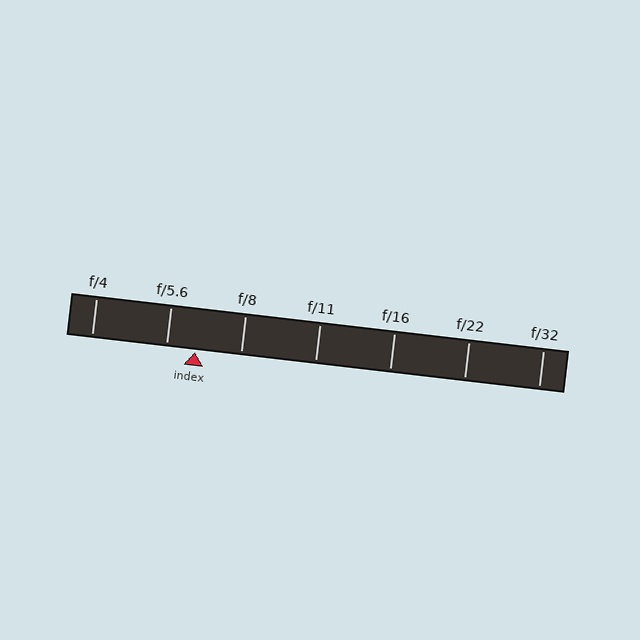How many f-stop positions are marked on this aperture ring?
There are 7 f-stop positions marked.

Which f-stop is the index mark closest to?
The index mark is closest to f/5.6.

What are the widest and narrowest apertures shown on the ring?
The widest aperture shown is f/4 and the narrowest is f/32.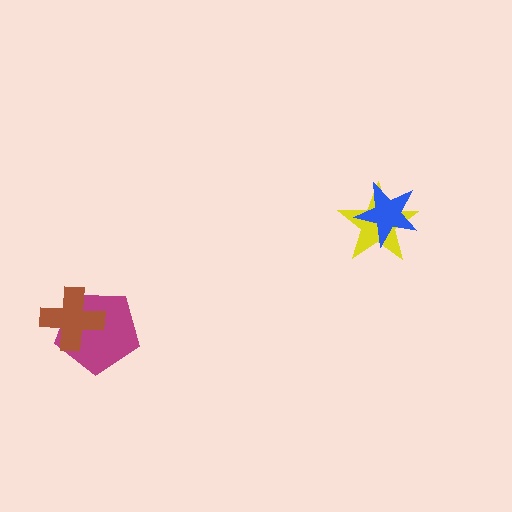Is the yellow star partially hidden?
Yes, it is partially covered by another shape.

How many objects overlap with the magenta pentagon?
1 object overlaps with the magenta pentagon.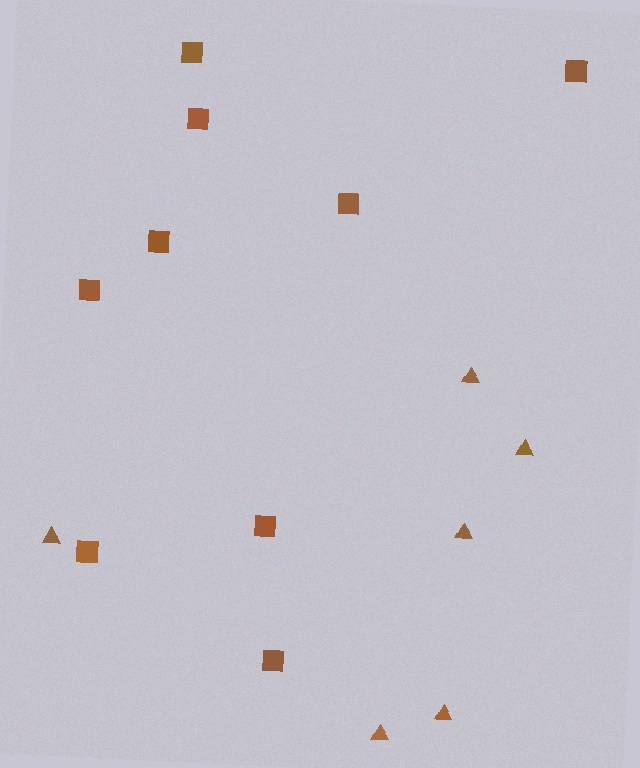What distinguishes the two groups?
There are 2 groups: one group of squares (9) and one group of triangles (6).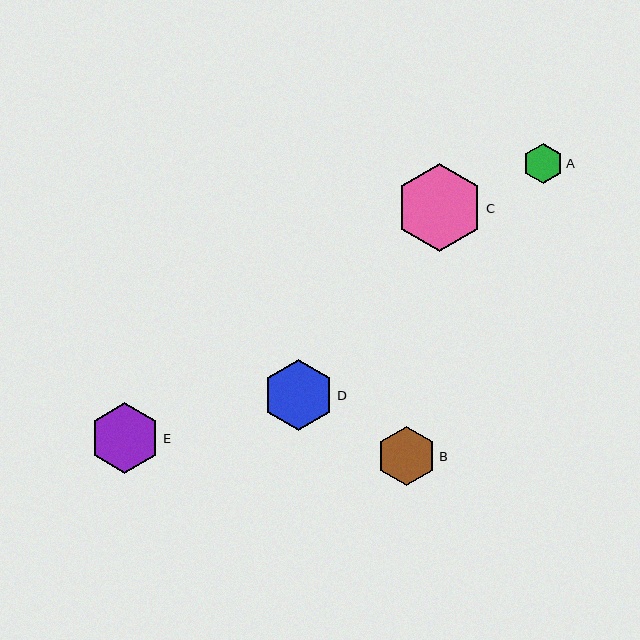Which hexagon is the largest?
Hexagon C is the largest with a size of approximately 88 pixels.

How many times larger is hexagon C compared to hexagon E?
Hexagon C is approximately 1.2 times the size of hexagon E.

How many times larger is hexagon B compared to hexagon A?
Hexagon B is approximately 1.5 times the size of hexagon A.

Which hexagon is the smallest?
Hexagon A is the smallest with a size of approximately 40 pixels.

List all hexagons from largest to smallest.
From largest to smallest: C, D, E, B, A.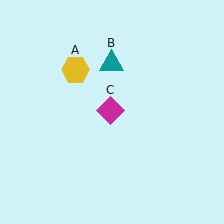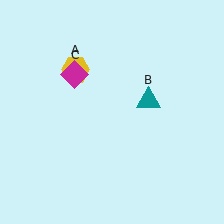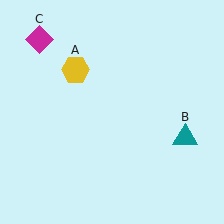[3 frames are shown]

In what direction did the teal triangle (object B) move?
The teal triangle (object B) moved down and to the right.